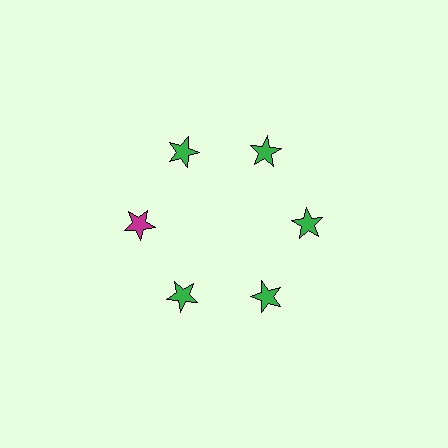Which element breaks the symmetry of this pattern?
The magenta star at roughly the 9 o'clock position breaks the symmetry. All other shapes are green stars.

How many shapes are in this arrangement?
There are 6 shapes arranged in a ring pattern.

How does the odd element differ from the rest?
It has a different color: magenta instead of green.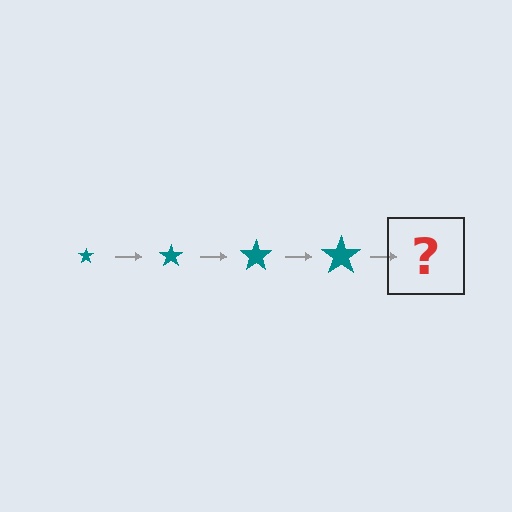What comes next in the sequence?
The next element should be a teal star, larger than the previous one.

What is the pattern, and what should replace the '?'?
The pattern is that the star gets progressively larger each step. The '?' should be a teal star, larger than the previous one.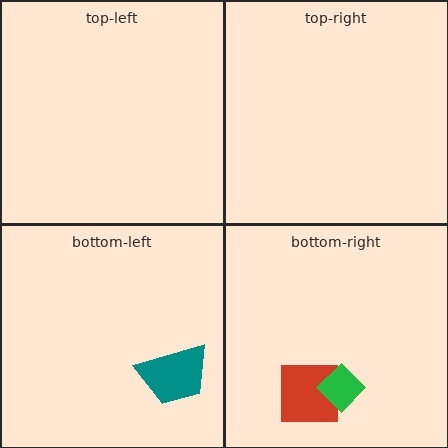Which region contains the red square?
The bottom-right region.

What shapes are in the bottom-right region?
The red square, the green diamond.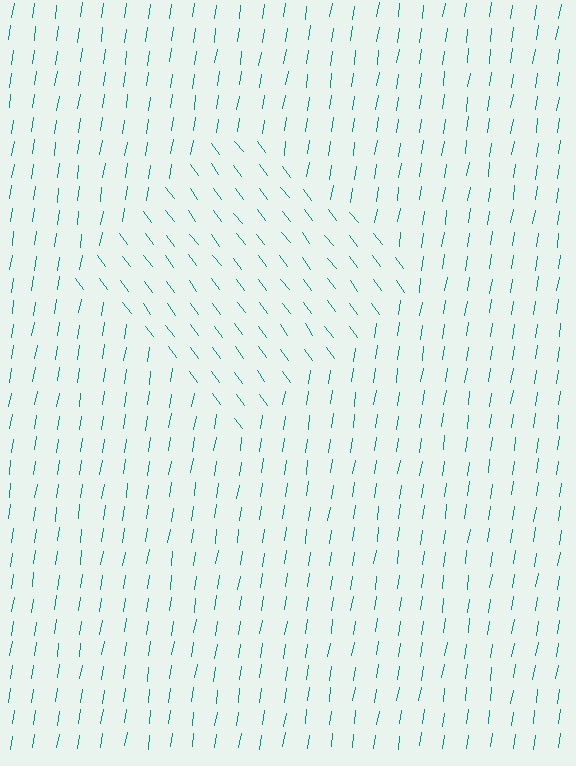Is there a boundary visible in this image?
Yes, there is a texture boundary formed by a change in line orientation.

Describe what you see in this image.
The image is filled with small teal line segments. A diamond region in the image has lines oriented differently from the surrounding lines, creating a visible texture boundary.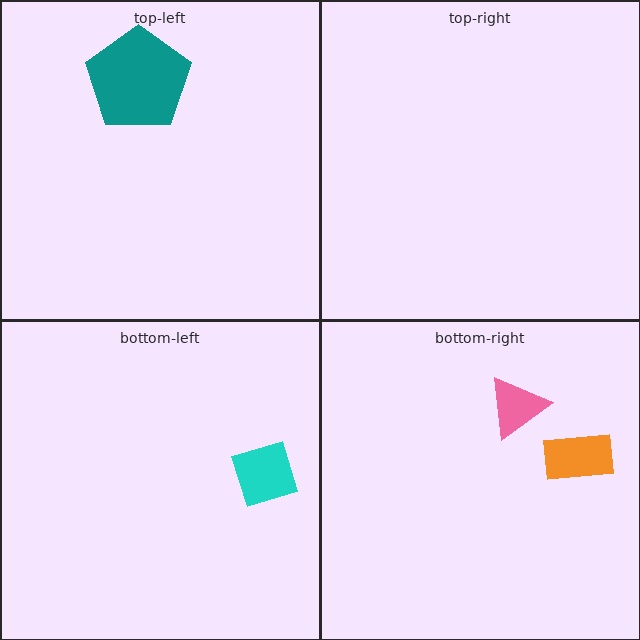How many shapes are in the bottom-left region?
1.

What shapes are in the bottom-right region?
The pink triangle, the orange rectangle.